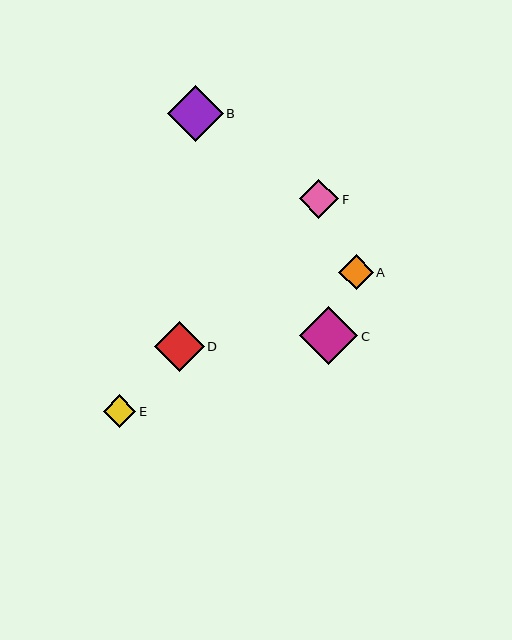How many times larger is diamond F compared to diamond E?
Diamond F is approximately 1.2 times the size of diamond E.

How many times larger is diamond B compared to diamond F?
Diamond B is approximately 1.4 times the size of diamond F.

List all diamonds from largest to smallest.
From largest to smallest: C, B, D, F, A, E.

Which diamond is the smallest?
Diamond E is the smallest with a size of approximately 32 pixels.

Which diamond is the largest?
Diamond C is the largest with a size of approximately 58 pixels.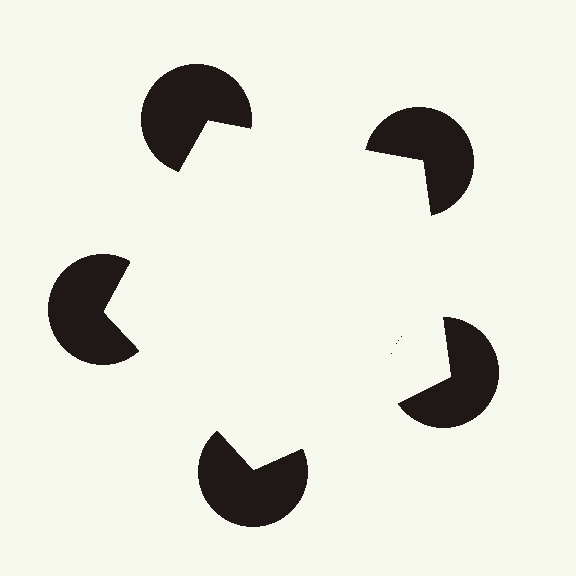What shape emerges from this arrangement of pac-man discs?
An illusory pentagon — its edges are inferred from the aligned wedge cuts in the pac-man discs, not physically drawn.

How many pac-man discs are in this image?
There are 5 — one at each vertex of the illusory pentagon.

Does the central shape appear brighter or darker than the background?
It typically appears slightly brighter than the background, even though no actual brightness change is drawn.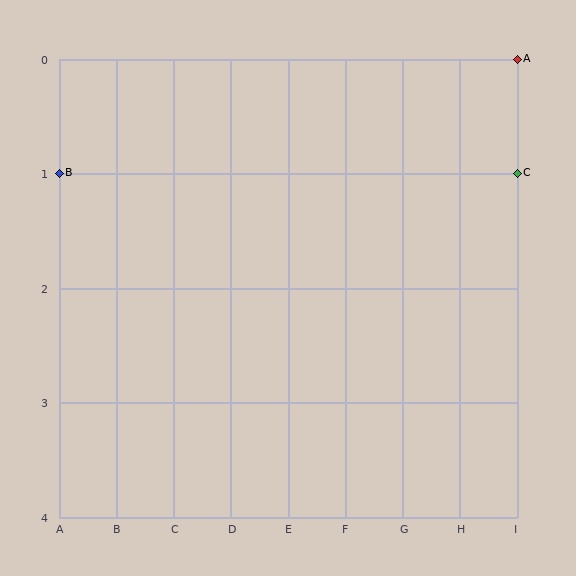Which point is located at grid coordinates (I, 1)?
Point C is at (I, 1).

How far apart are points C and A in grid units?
Points C and A are 1 row apart.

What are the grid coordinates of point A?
Point A is at grid coordinates (I, 0).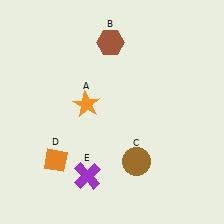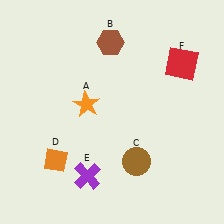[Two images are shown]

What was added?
A red square (F) was added in Image 2.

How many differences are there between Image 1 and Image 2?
There is 1 difference between the two images.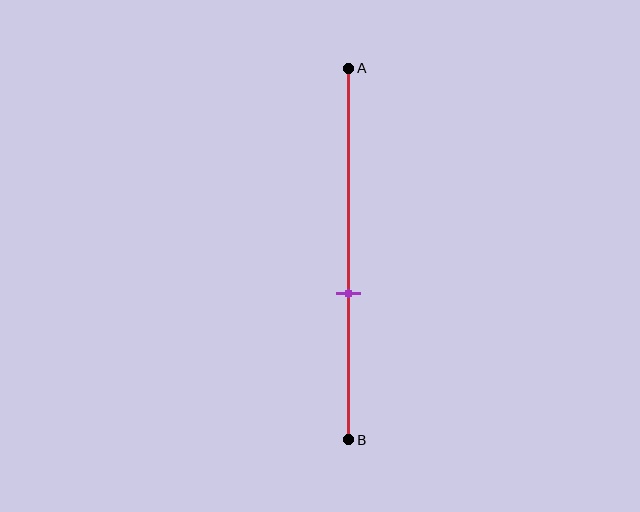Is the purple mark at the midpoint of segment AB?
No, the mark is at about 60% from A, not at the 50% midpoint.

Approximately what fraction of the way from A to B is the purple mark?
The purple mark is approximately 60% of the way from A to B.